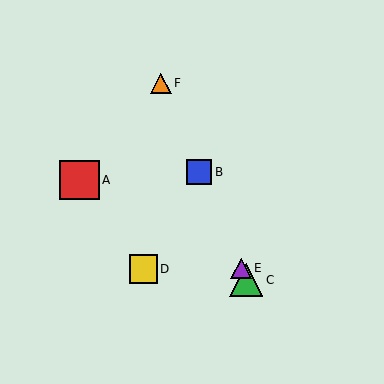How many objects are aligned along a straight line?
4 objects (B, C, E, F) are aligned along a straight line.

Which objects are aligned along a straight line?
Objects B, C, E, F are aligned along a straight line.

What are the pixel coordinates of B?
Object B is at (199, 172).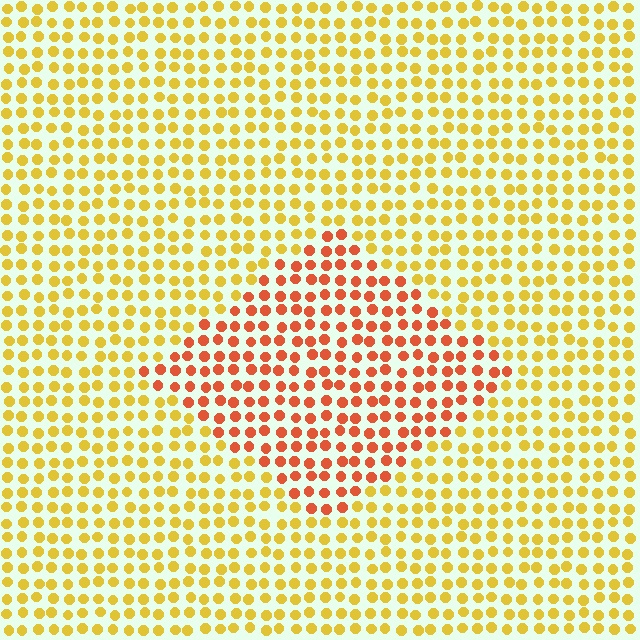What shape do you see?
I see a diamond.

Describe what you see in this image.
The image is filled with small yellow elements in a uniform arrangement. A diamond-shaped region is visible where the elements are tinted to a slightly different hue, forming a subtle color boundary.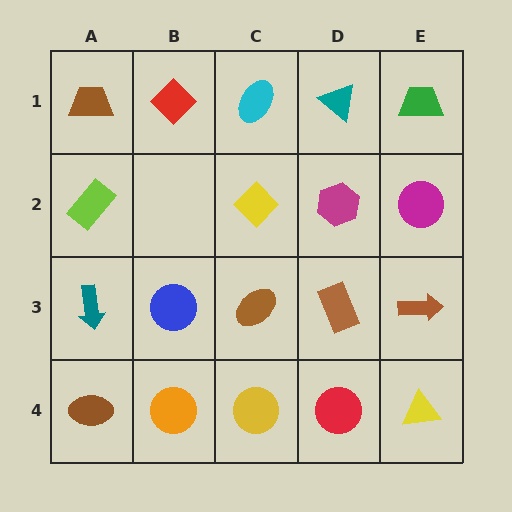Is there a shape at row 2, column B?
No, that cell is empty.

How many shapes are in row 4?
5 shapes.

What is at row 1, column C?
A cyan ellipse.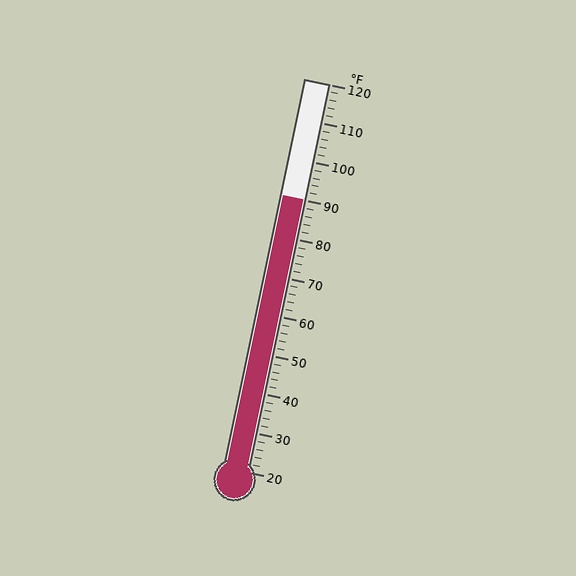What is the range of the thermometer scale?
The thermometer scale ranges from 20°F to 120°F.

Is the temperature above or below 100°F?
The temperature is below 100°F.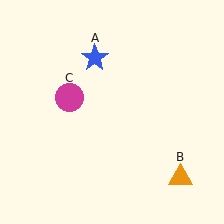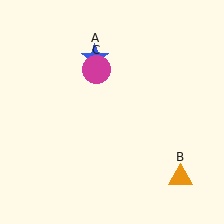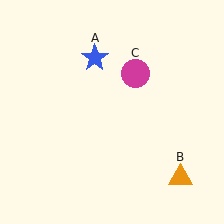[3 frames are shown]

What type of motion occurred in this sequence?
The magenta circle (object C) rotated clockwise around the center of the scene.